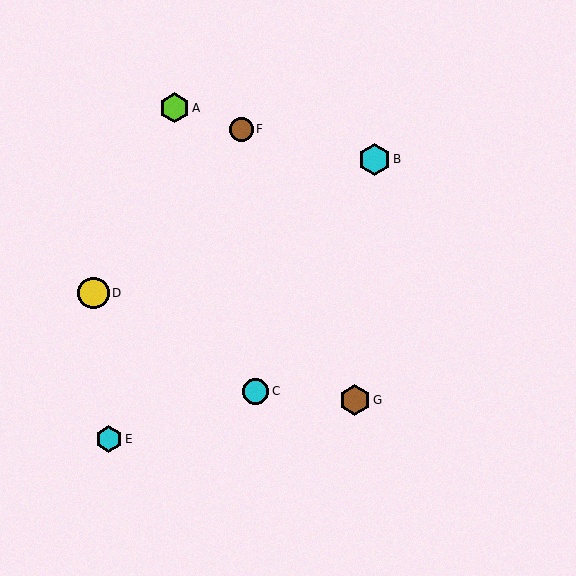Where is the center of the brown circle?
The center of the brown circle is at (241, 129).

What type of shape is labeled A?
Shape A is a lime hexagon.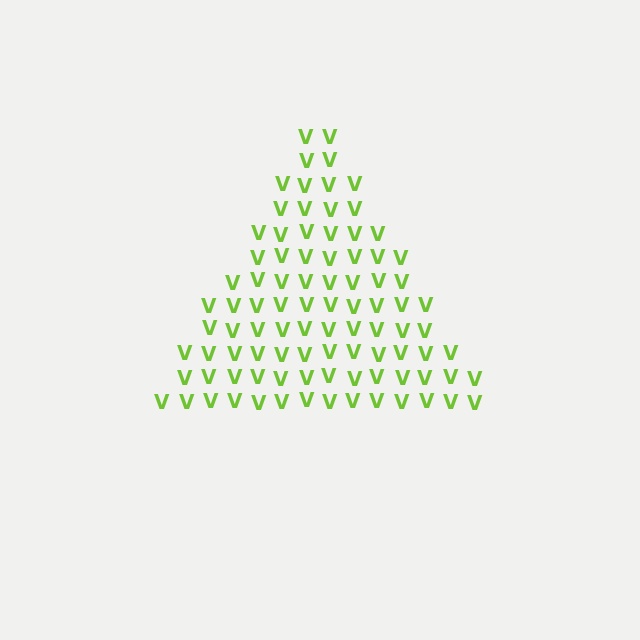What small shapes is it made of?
It is made of small letter V's.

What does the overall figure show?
The overall figure shows a triangle.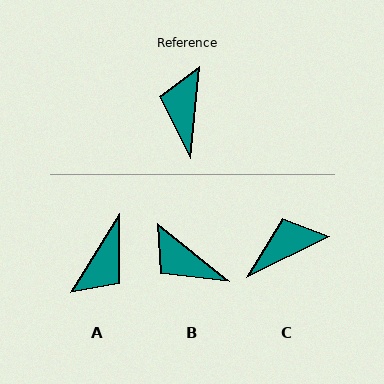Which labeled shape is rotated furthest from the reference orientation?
A, about 154 degrees away.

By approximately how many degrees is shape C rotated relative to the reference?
Approximately 58 degrees clockwise.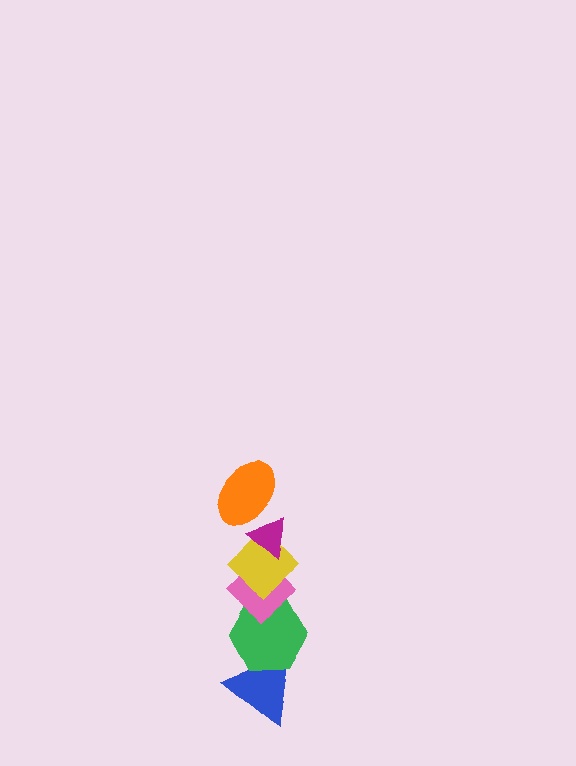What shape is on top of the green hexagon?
The pink diamond is on top of the green hexagon.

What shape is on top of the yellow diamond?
The orange ellipse is on top of the yellow diamond.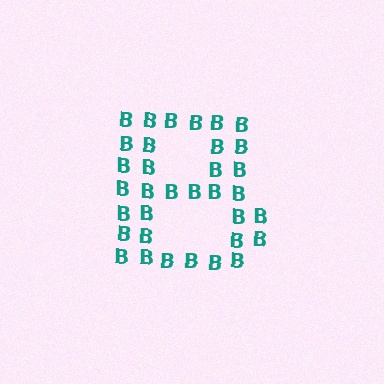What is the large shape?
The large shape is the letter B.